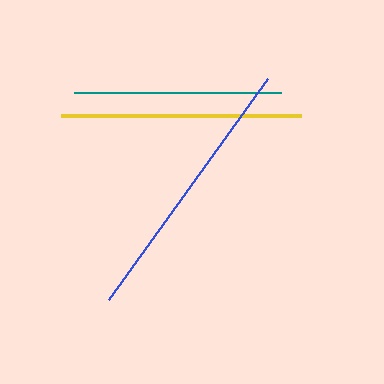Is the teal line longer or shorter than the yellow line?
The yellow line is longer than the teal line.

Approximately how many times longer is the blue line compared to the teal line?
The blue line is approximately 1.3 times the length of the teal line.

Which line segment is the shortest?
The teal line is the shortest at approximately 207 pixels.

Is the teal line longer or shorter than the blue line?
The blue line is longer than the teal line.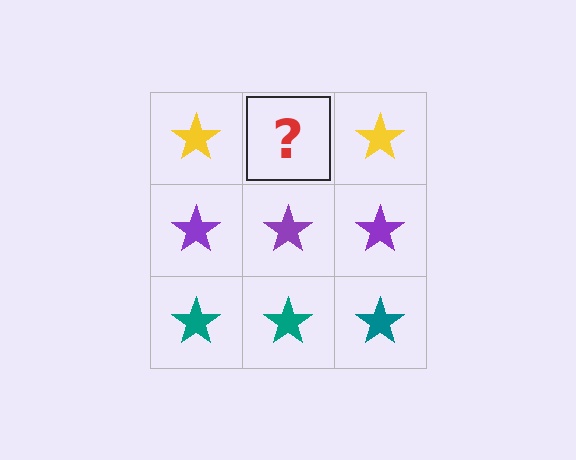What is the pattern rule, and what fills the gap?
The rule is that each row has a consistent color. The gap should be filled with a yellow star.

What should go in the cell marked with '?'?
The missing cell should contain a yellow star.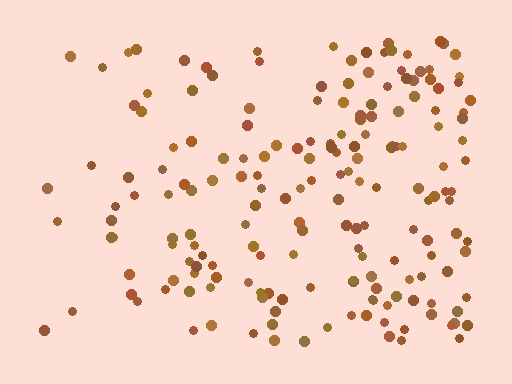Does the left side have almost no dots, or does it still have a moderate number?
Still a moderate number, just noticeably fewer than the right.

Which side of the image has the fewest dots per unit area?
The left.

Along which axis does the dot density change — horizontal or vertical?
Horizontal.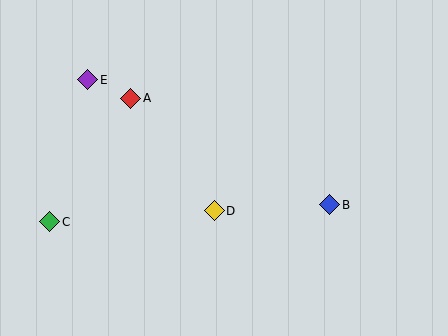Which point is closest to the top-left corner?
Point E is closest to the top-left corner.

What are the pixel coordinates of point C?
Point C is at (50, 222).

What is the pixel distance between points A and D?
The distance between A and D is 140 pixels.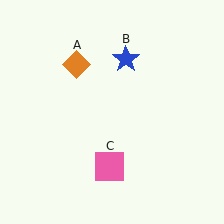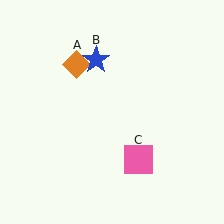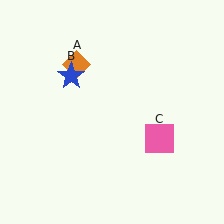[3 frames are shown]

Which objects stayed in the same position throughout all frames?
Orange diamond (object A) remained stationary.